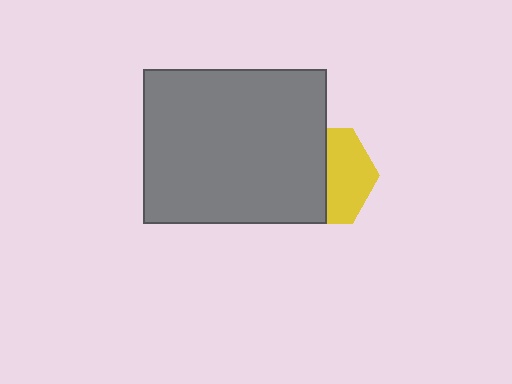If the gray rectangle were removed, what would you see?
You would see the complete yellow hexagon.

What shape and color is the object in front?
The object in front is a gray rectangle.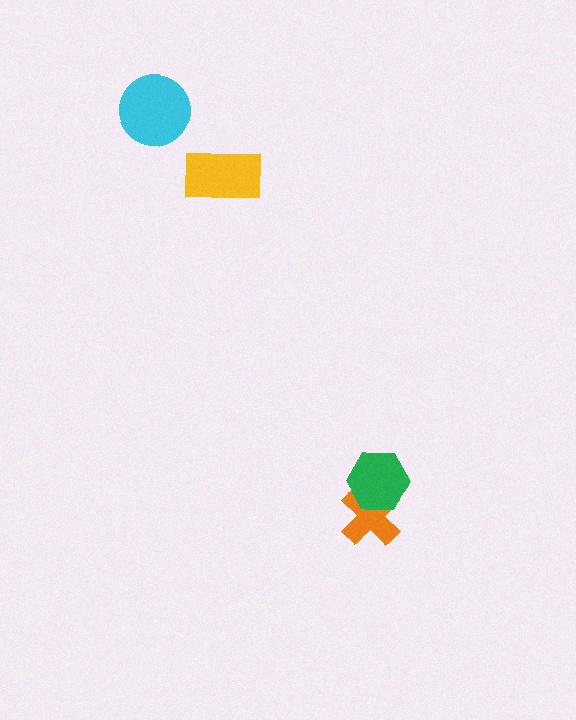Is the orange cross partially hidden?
Yes, it is partially covered by another shape.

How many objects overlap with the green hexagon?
1 object overlaps with the green hexagon.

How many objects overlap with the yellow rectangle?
0 objects overlap with the yellow rectangle.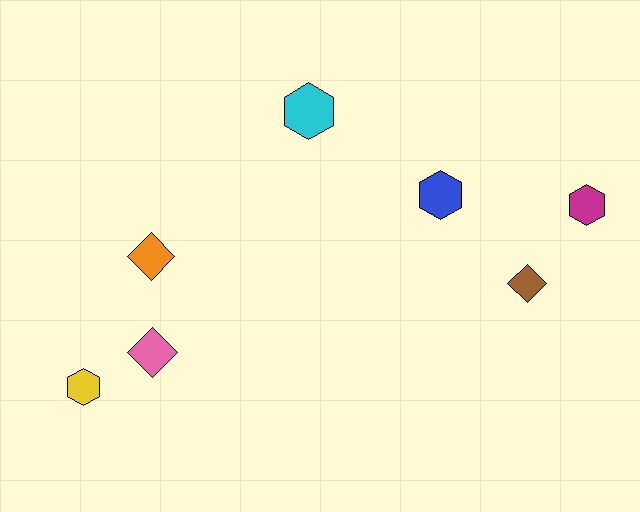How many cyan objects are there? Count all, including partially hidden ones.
There is 1 cyan object.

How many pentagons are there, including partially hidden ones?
There are no pentagons.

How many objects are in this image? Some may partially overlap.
There are 7 objects.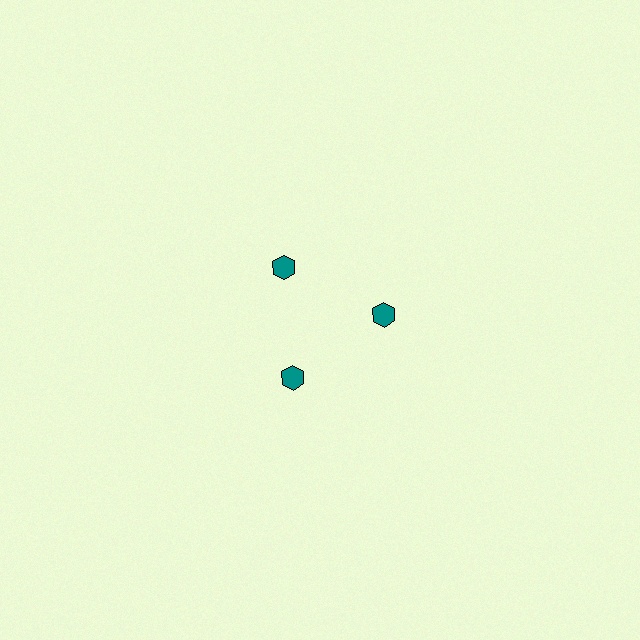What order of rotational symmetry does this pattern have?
This pattern has 3-fold rotational symmetry.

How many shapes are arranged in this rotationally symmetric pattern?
There are 3 shapes, arranged in 3 groups of 1.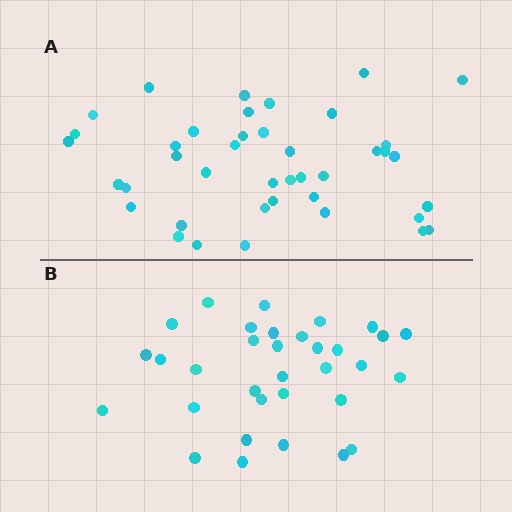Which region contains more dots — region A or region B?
Region A (the top region) has more dots.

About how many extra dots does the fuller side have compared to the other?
Region A has roughly 8 or so more dots than region B.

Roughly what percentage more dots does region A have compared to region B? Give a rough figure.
About 25% more.